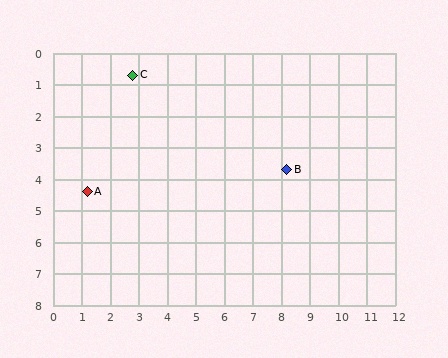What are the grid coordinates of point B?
Point B is at approximately (8.2, 3.7).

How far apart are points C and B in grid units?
Points C and B are about 6.2 grid units apart.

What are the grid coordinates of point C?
Point C is at approximately (2.8, 0.7).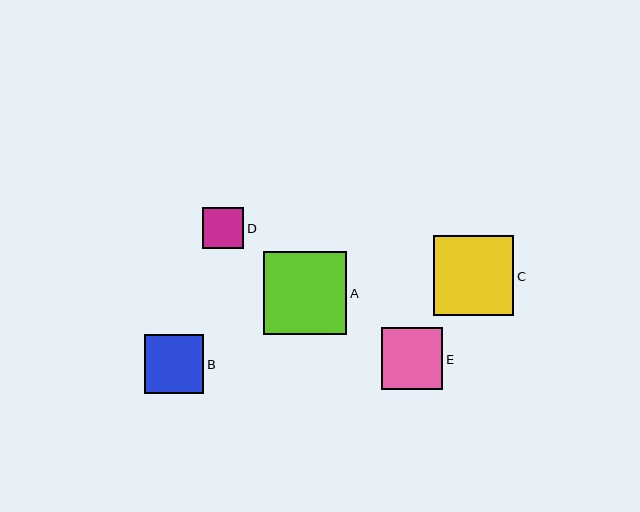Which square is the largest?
Square A is the largest with a size of approximately 83 pixels.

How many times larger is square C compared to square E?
Square C is approximately 1.3 times the size of square E.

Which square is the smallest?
Square D is the smallest with a size of approximately 41 pixels.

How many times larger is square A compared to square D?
Square A is approximately 2.0 times the size of square D.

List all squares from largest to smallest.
From largest to smallest: A, C, E, B, D.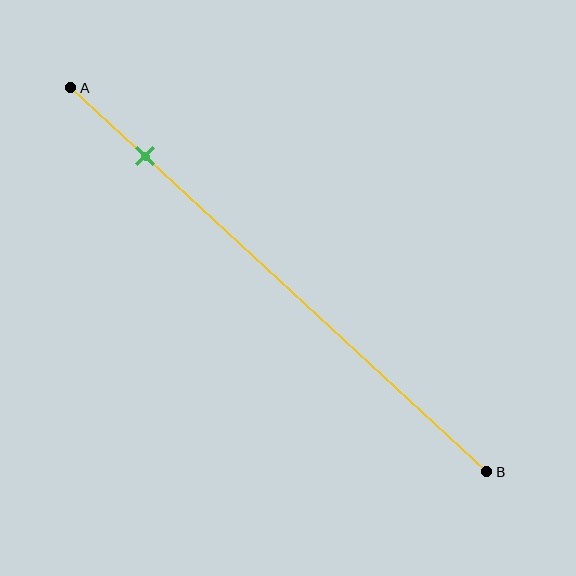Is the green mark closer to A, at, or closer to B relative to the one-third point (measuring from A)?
The green mark is closer to point A than the one-third point of segment AB.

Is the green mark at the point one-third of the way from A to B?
No, the mark is at about 20% from A, not at the 33% one-third point.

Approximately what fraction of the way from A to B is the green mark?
The green mark is approximately 20% of the way from A to B.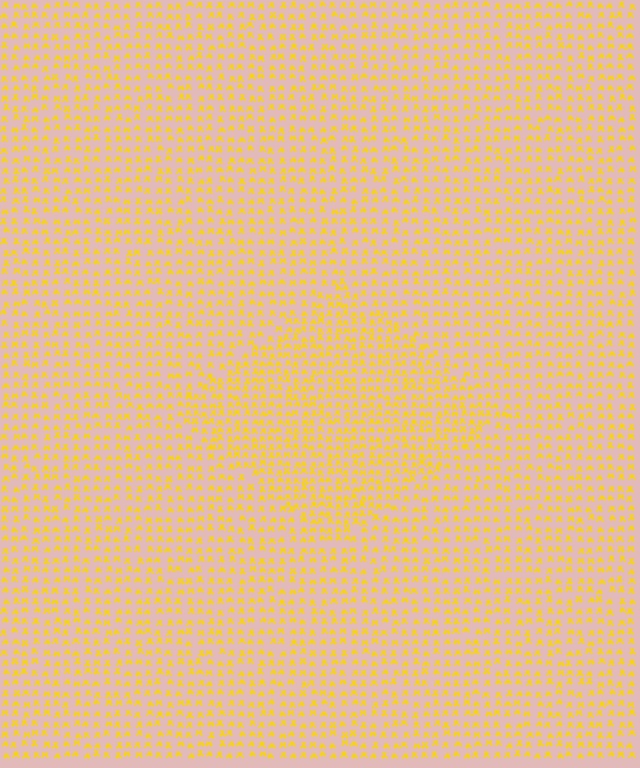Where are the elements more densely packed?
The elements are more densely packed inside the diamond boundary.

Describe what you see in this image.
The image contains small yellow elements arranged at two different densities. A diamond-shaped region is visible where the elements are more densely packed than the surrounding area.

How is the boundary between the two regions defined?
The boundary is defined by a change in element density (approximately 1.5x ratio). All elements are the same color, size, and shape.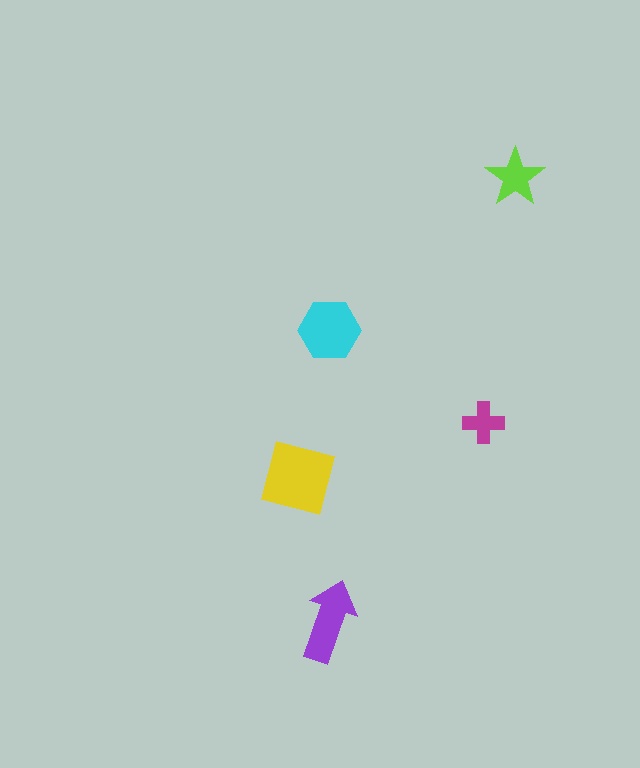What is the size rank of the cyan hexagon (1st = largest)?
2nd.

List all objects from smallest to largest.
The magenta cross, the lime star, the purple arrow, the cyan hexagon, the yellow square.